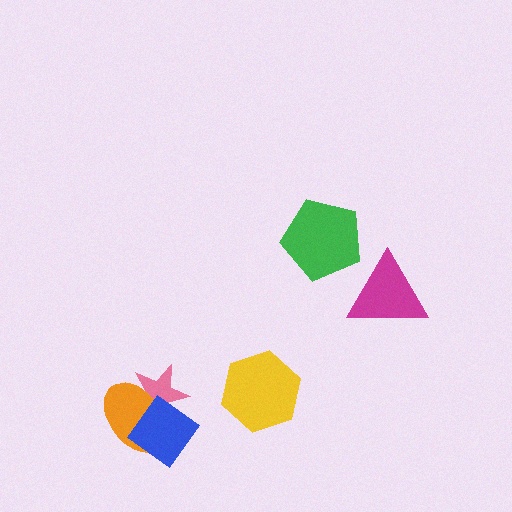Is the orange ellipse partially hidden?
Yes, it is partially covered by another shape.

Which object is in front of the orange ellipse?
The blue diamond is in front of the orange ellipse.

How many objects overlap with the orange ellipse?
2 objects overlap with the orange ellipse.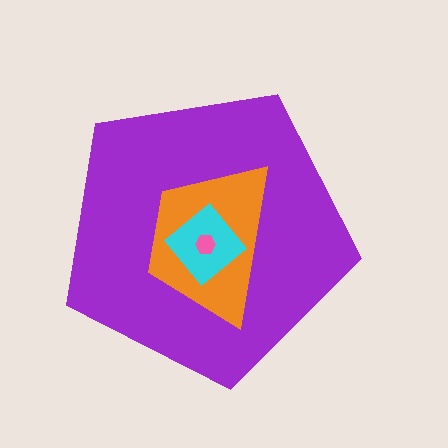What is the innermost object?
The pink hexagon.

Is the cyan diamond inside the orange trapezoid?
Yes.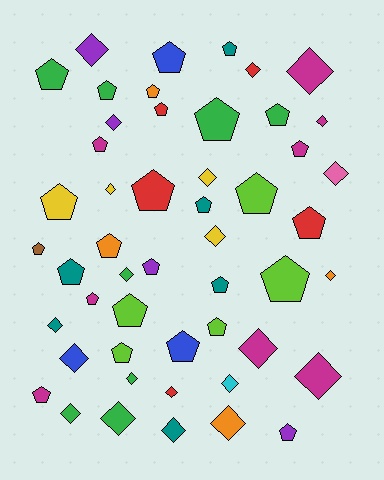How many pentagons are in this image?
There are 28 pentagons.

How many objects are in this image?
There are 50 objects.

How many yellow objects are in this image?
There are 4 yellow objects.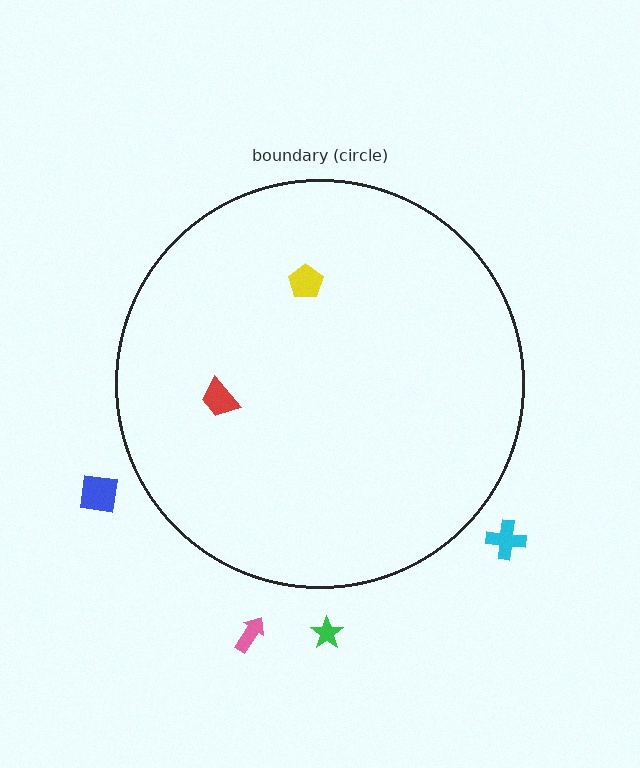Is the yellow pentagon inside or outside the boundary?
Inside.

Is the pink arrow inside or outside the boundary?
Outside.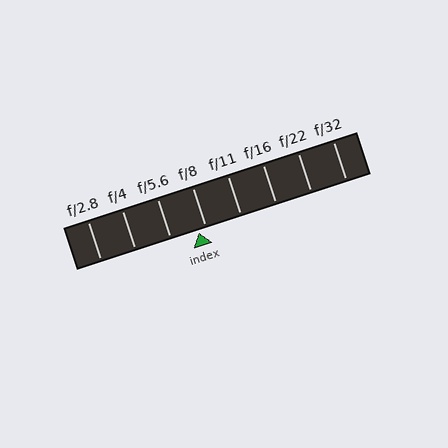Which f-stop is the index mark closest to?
The index mark is closest to f/8.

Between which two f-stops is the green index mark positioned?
The index mark is between f/5.6 and f/8.